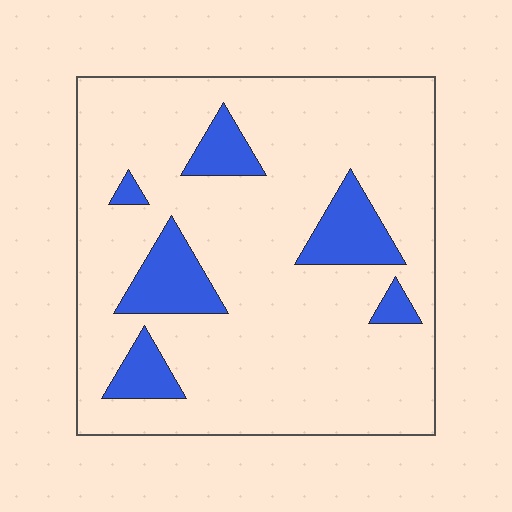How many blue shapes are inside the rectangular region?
6.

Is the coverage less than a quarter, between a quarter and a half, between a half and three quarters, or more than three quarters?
Less than a quarter.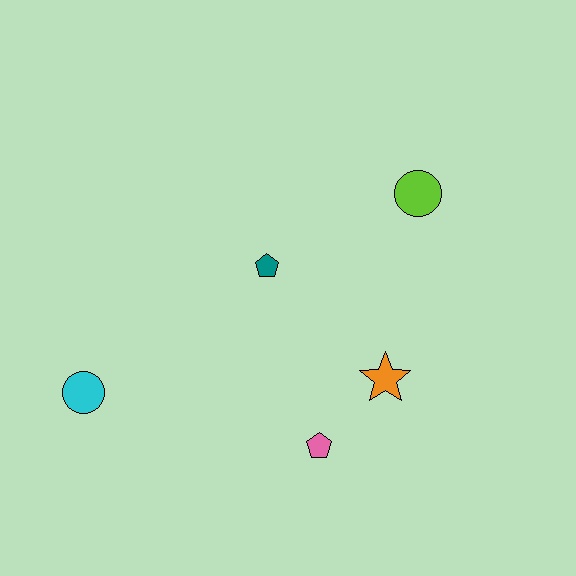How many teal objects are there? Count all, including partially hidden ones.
There is 1 teal object.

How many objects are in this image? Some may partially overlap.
There are 5 objects.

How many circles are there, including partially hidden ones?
There are 2 circles.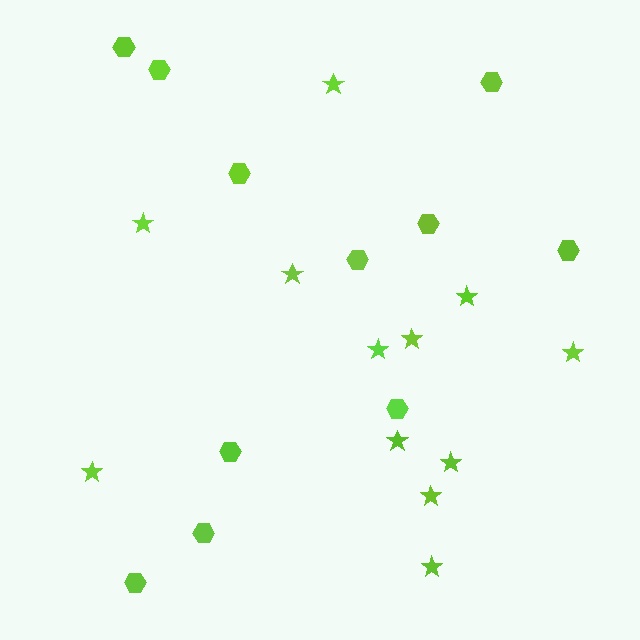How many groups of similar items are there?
There are 2 groups: one group of hexagons (11) and one group of stars (12).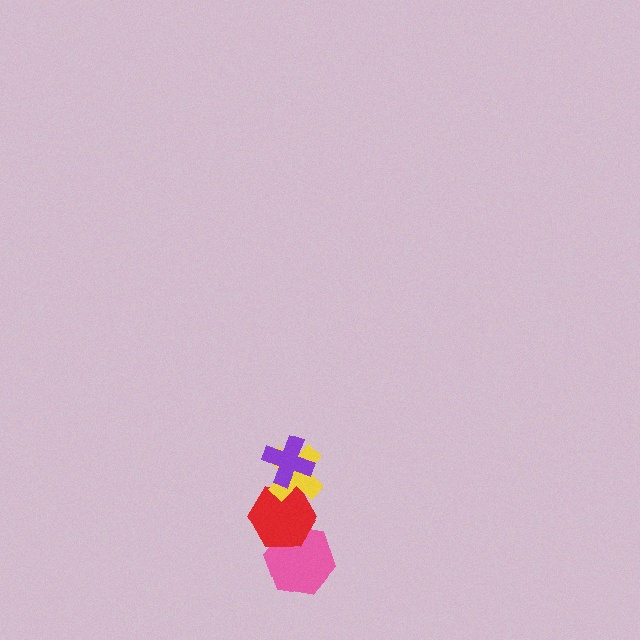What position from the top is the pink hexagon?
The pink hexagon is 4th from the top.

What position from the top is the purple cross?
The purple cross is 1st from the top.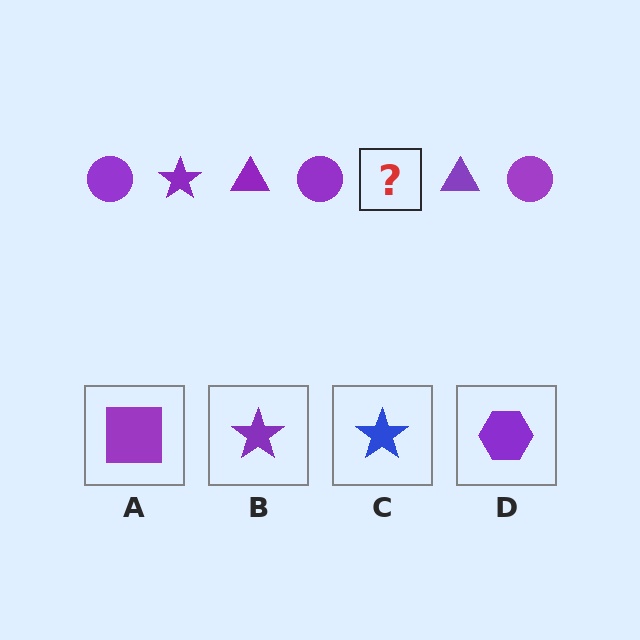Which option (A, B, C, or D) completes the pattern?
B.